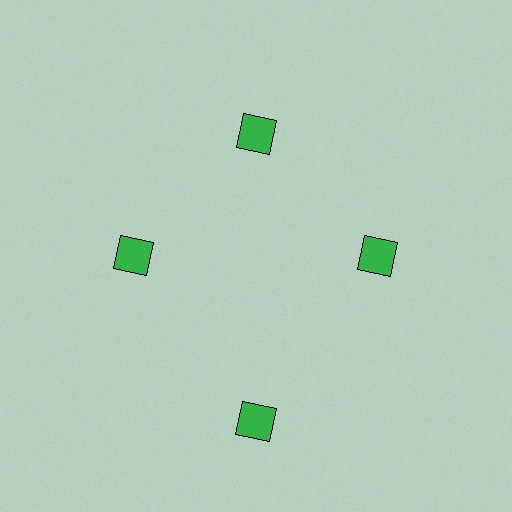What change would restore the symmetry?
The symmetry would be restored by moving it inward, back onto the ring so that all 4 squares sit at equal angles and equal distance from the center.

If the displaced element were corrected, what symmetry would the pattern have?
It would have 4-fold rotational symmetry — the pattern would map onto itself every 90 degrees.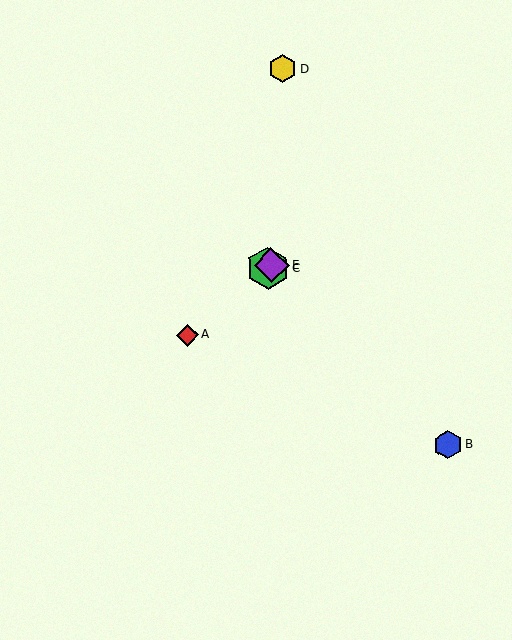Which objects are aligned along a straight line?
Objects A, C, E are aligned along a straight line.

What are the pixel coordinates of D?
Object D is at (283, 68).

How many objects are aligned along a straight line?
3 objects (A, C, E) are aligned along a straight line.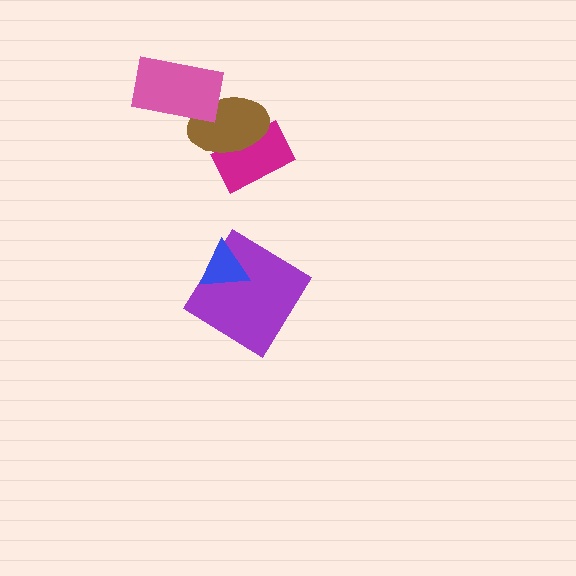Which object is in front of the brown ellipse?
The pink rectangle is in front of the brown ellipse.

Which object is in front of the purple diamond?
The blue triangle is in front of the purple diamond.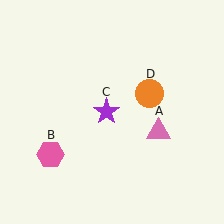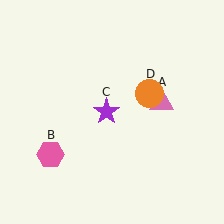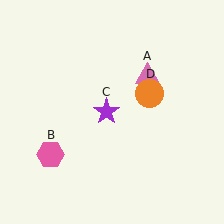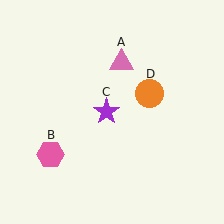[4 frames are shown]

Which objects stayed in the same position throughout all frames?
Pink hexagon (object B) and purple star (object C) and orange circle (object D) remained stationary.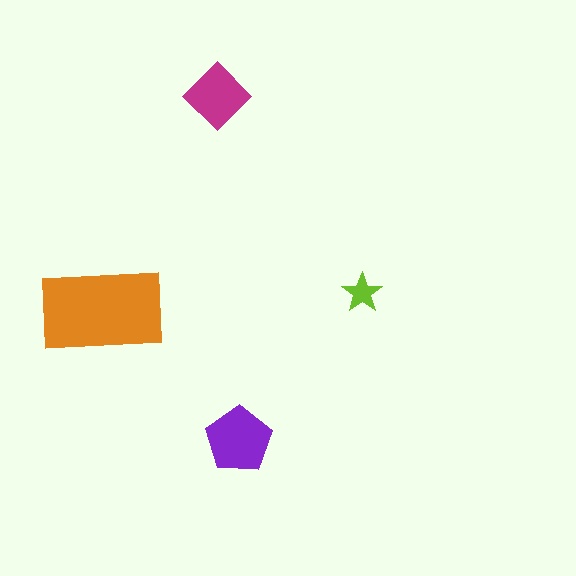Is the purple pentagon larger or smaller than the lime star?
Larger.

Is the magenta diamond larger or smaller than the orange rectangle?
Smaller.